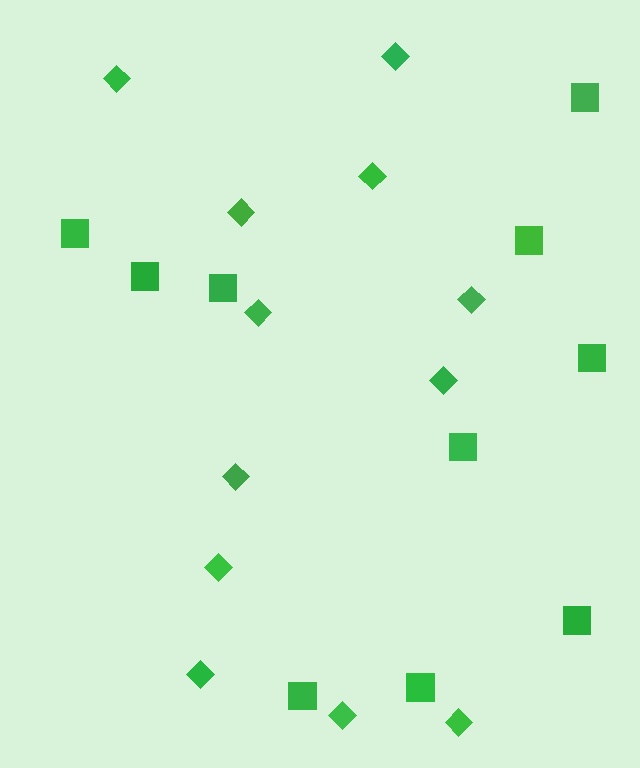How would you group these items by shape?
There are 2 groups: one group of diamonds (12) and one group of squares (10).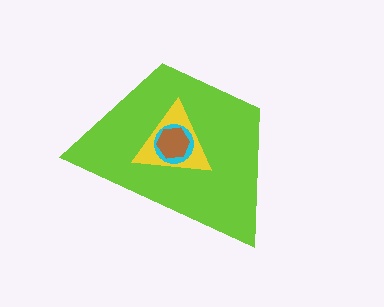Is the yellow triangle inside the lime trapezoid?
Yes.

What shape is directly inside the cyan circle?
The brown hexagon.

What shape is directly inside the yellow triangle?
The cyan circle.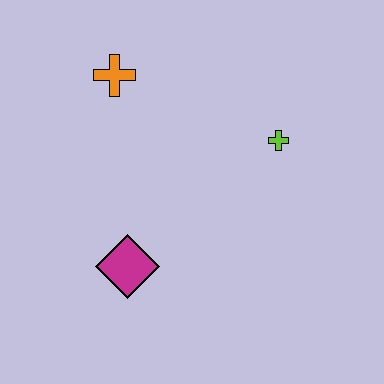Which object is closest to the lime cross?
The orange cross is closest to the lime cross.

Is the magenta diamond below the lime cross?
Yes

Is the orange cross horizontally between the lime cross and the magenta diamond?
No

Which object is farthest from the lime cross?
The magenta diamond is farthest from the lime cross.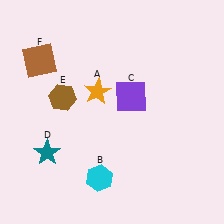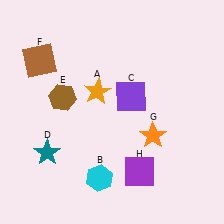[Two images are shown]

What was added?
An orange star (G), a purple square (H) were added in Image 2.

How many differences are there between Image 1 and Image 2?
There are 2 differences between the two images.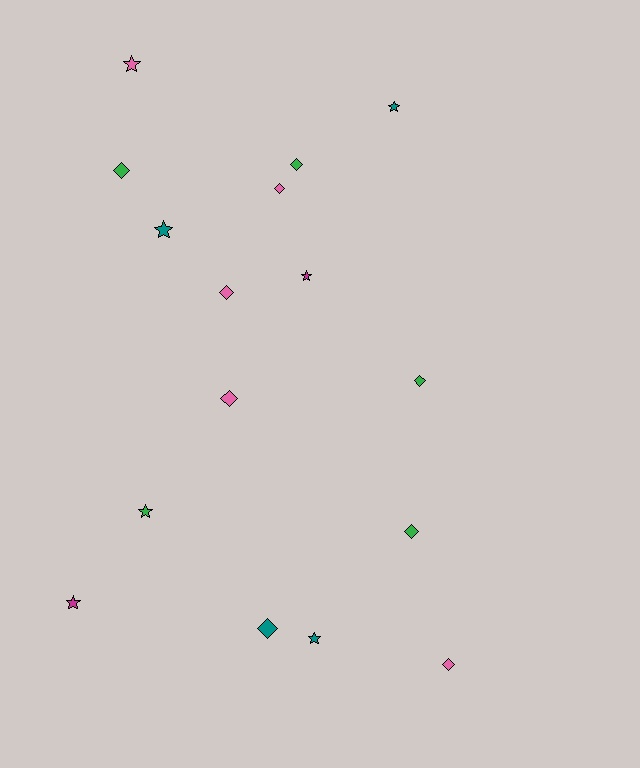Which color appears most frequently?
Green, with 5 objects.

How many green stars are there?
There is 1 green star.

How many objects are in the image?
There are 16 objects.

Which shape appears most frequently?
Diamond, with 9 objects.